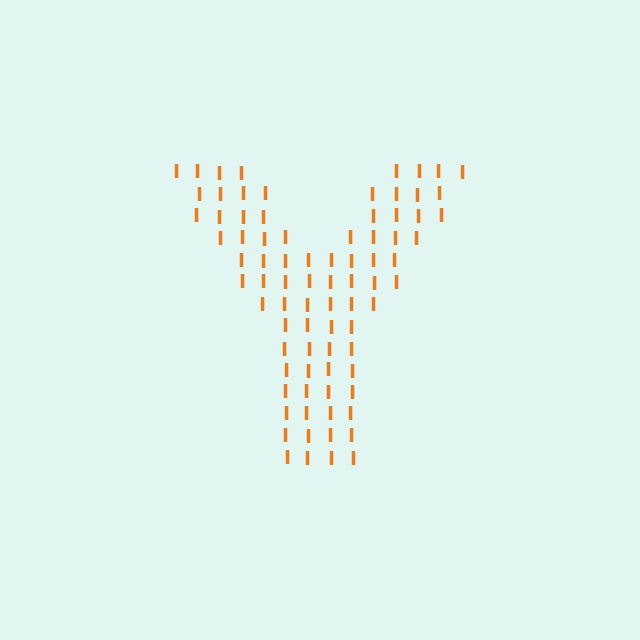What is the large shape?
The large shape is the letter Y.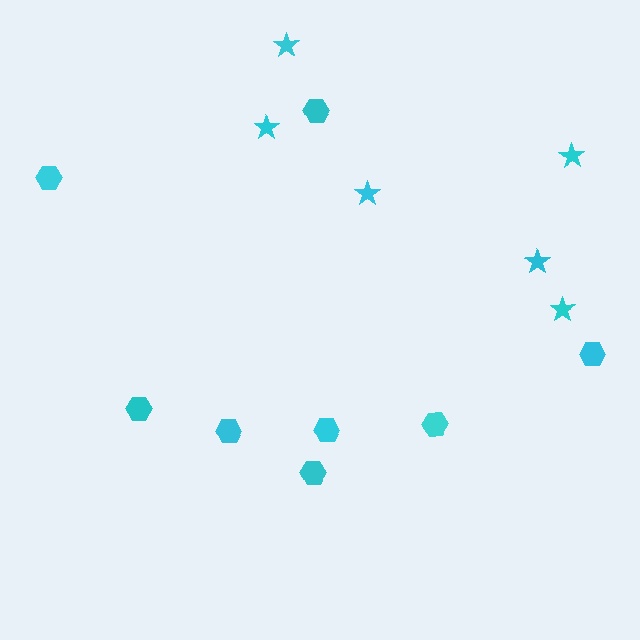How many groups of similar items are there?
There are 2 groups: one group of stars (6) and one group of hexagons (8).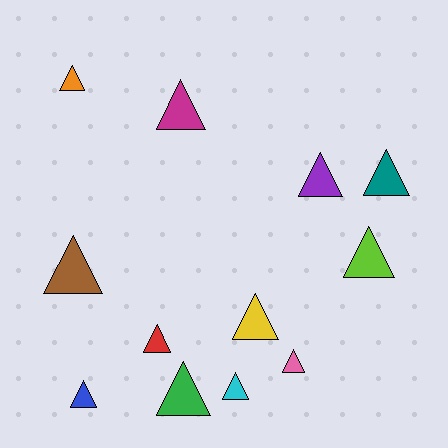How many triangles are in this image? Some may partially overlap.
There are 12 triangles.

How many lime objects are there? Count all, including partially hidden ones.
There is 1 lime object.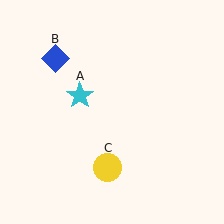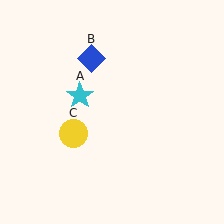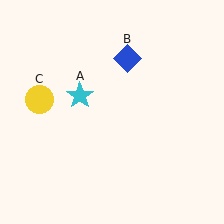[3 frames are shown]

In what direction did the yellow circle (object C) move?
The yellow circle (object C) moved up and to the left.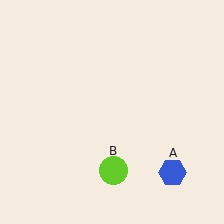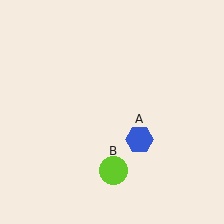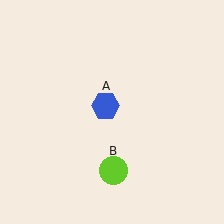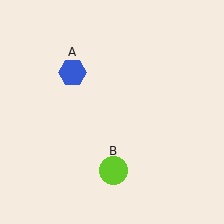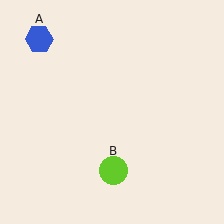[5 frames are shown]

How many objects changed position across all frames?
1 object changed position: blue hexagon (object A).